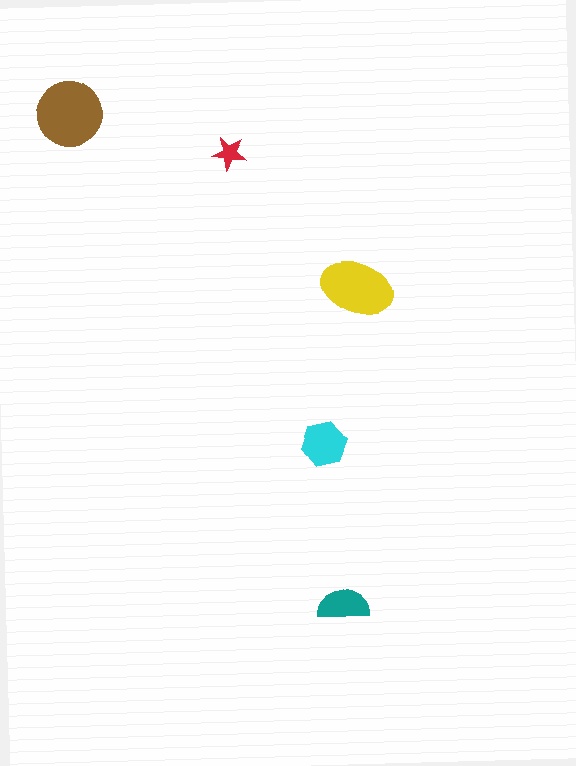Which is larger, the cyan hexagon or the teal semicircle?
The cyan hexagon.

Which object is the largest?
The brown circle.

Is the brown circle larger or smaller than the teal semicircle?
Larger.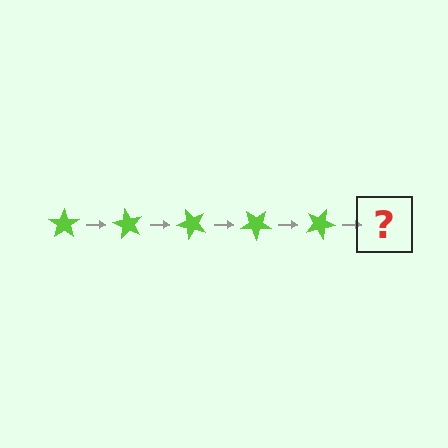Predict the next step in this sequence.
The next step is a lime star rotated 300 degrees.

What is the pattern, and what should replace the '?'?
The pattern is that the star rotates 60 degrees each step. The '?' should be a lime star rotated 300 degrees.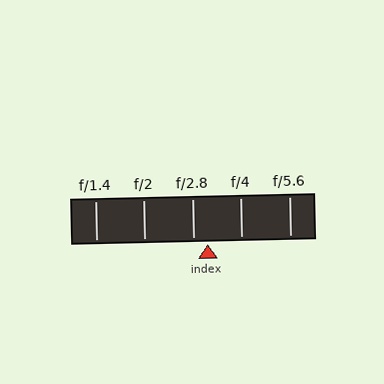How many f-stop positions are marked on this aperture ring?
There are 5 f-stop positions marked.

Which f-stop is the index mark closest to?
The index mark is closest to f/2.8.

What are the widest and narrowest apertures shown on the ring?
The widest aperture shown is f/1.4 and the narrowest is f/5.6.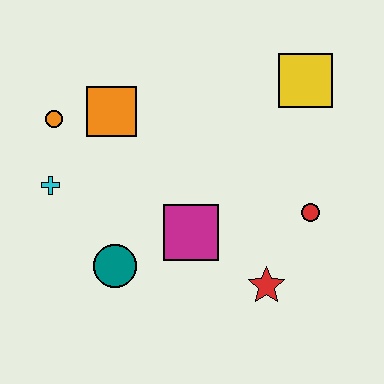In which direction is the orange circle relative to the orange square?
The orange circle is to the left of the orange square.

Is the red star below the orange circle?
Yes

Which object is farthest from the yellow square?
The cyan cross is farthest from the yellow square.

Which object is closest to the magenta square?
The teal circle is closest to the magenta square.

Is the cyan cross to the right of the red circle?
No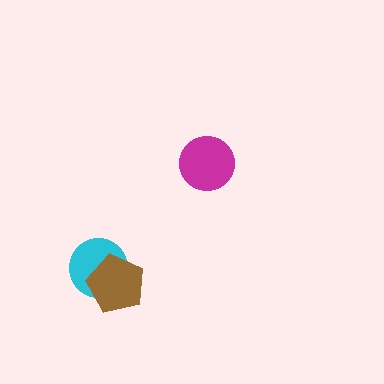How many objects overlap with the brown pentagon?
1 object overlaps with the brown pentagon.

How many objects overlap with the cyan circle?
1 object overlaps with the cyan circle.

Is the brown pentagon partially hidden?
No, no other shape covers it.